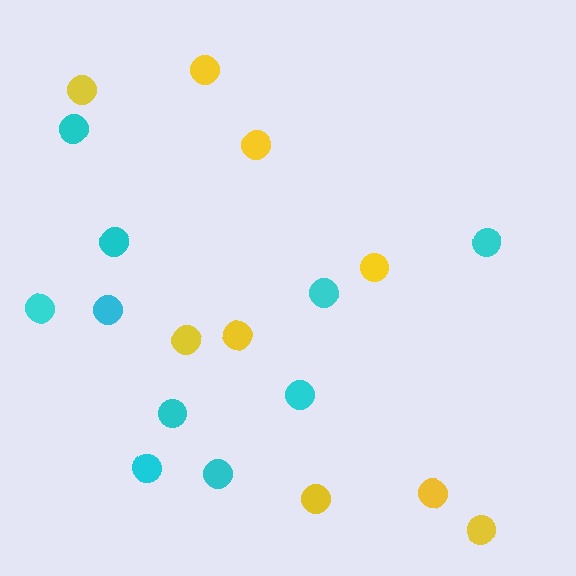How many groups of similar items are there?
There are 2 groups: one group of yellow circles (9) and one group of cyan circles (10).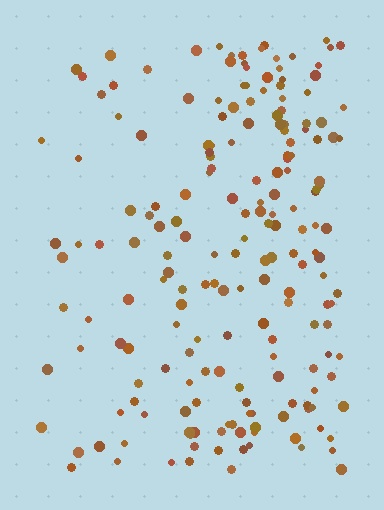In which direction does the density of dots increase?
From left to right, with the right side densest.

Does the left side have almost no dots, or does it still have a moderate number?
Still a moderate number, just noticeably fewer than the right.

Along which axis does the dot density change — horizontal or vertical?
Horizontal.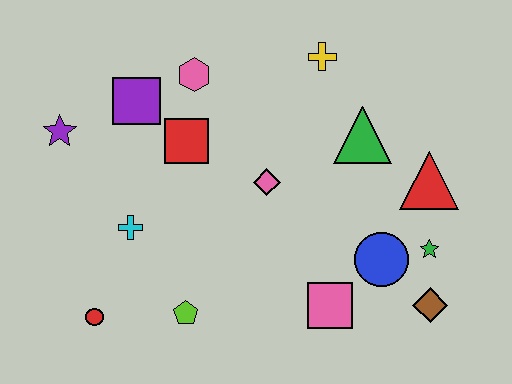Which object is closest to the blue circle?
The green star is closest to the blue circle.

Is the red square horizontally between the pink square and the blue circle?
No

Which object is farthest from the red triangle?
The purple star is farthest from the red triangle.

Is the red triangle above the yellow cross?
No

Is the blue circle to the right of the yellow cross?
Yes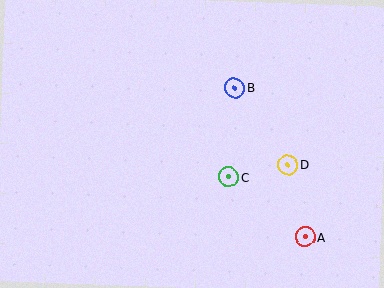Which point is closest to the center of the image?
Point C at (228, 177) is closest to the center.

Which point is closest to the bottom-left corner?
Point C is closest to the bottom-left corner.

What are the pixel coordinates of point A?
Point A is at (305, 237).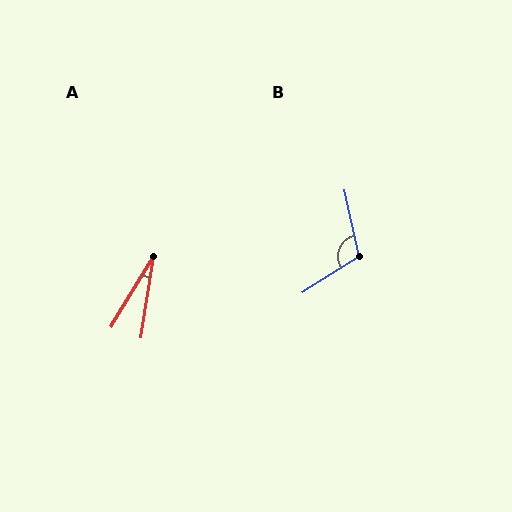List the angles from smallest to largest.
A (22°), B (110°).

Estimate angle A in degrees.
Approximately 22 degrees.